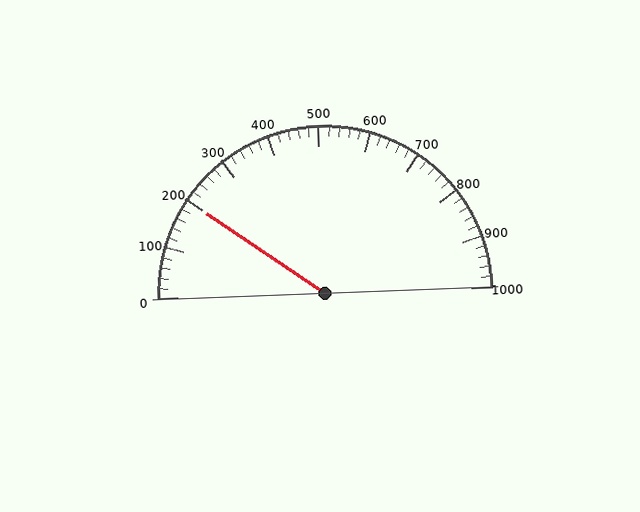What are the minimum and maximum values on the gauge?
The gauge ranges from 0 to 1000.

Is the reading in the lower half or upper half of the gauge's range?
The reading is in the lower half of the range (0 to 1000).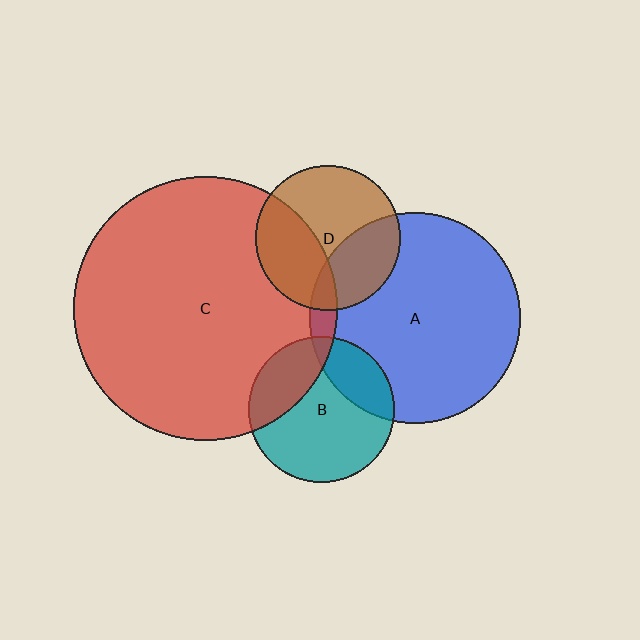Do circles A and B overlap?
Yes.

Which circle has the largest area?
Circle C (red).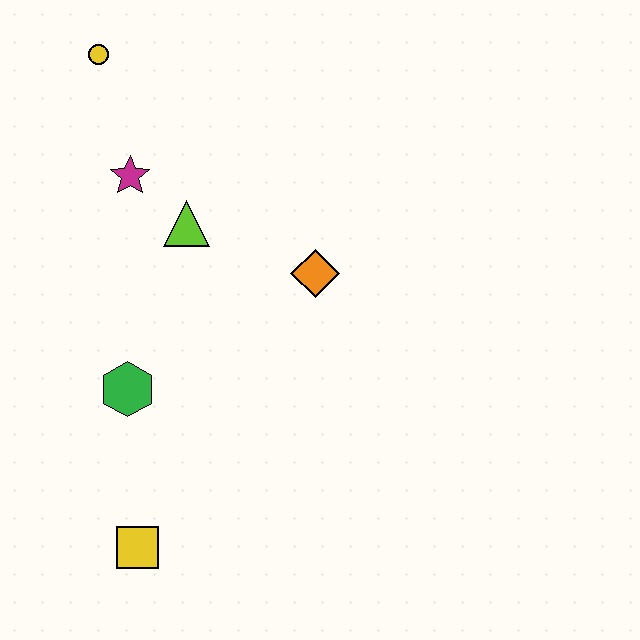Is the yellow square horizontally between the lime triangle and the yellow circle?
Yes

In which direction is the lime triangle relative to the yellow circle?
The lime triangle is below the yellow circle.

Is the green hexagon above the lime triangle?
No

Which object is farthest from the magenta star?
The yellow square is farthest from the magenta star.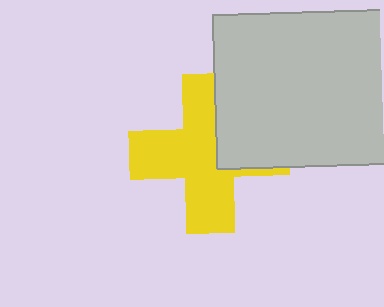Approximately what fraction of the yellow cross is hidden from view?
Roughly 31% of the yellow cross is hidden behind the light gray rectangle.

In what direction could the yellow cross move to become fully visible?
The yellow cross could move left. That would shift it out from behind the light gray rectangle entirely.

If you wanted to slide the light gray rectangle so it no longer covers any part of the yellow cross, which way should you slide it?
Slide it right — that is the most direct way to separate the two shapes.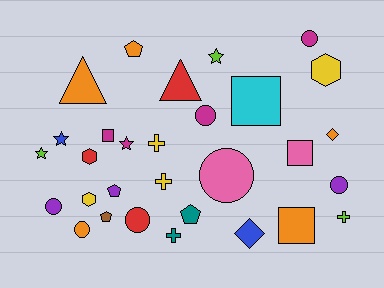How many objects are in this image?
There are 30 objects.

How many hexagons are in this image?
There are 3 hexagons.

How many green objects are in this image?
There are no green objects.